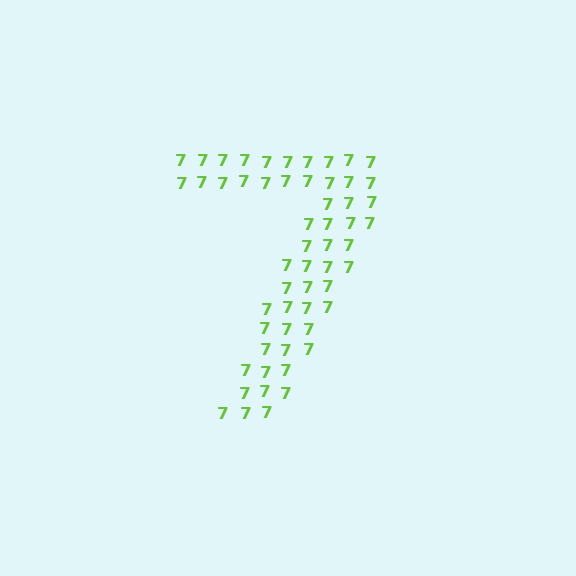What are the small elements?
The small elements are digit 7's.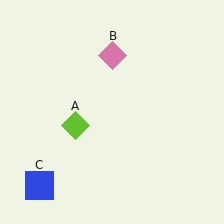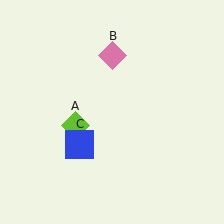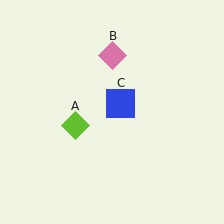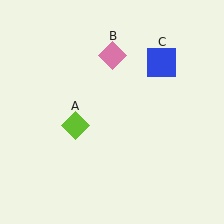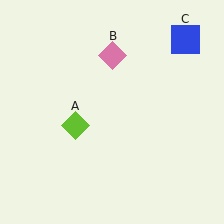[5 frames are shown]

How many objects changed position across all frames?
1 object changed position: blue square (object C).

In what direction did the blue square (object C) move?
The blue square (object C) moved up and to the right.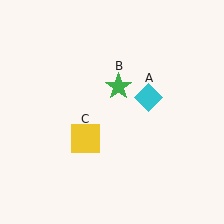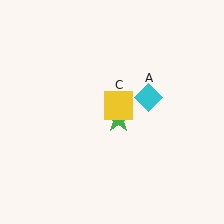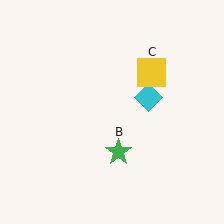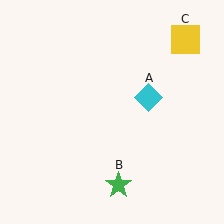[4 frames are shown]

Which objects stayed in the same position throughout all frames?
Cyan diamond (object A) remained stationary.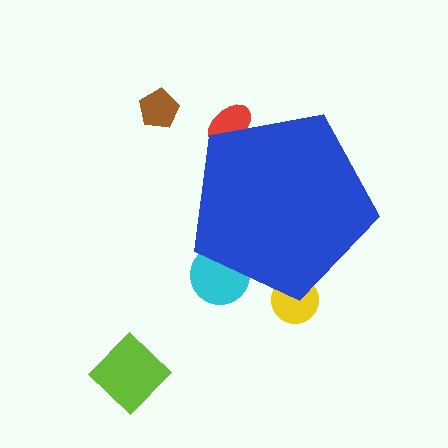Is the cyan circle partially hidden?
Yes, the cyan circle is partially hidden behind the blue pentagon.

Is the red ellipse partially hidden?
Yes, the red ellipse is partially hidden behind the blue pentagon.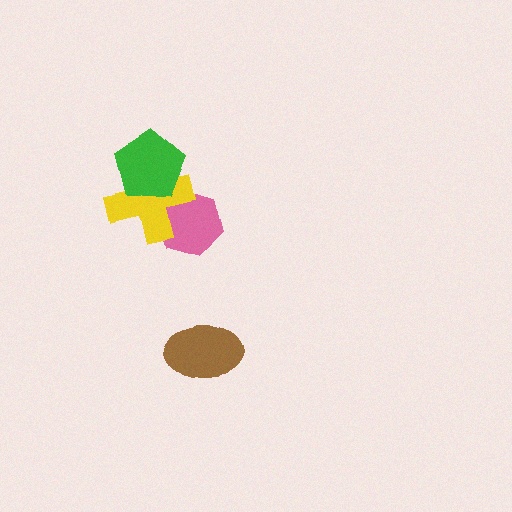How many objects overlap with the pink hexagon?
1 object overlaps with the pink hexagon.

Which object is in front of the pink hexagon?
The yellow cross is in front of the pink hexagon.